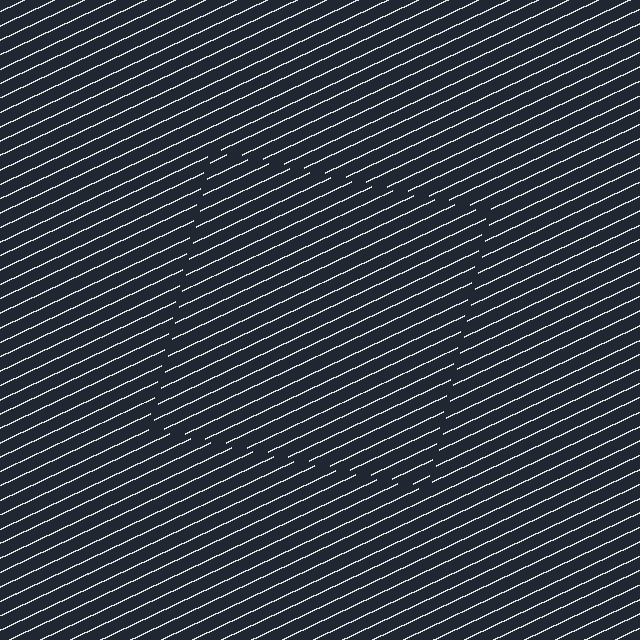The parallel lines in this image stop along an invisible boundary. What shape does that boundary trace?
An illusory square. The interior of the shape contains the same grating, shifted by half a period — the contour is defined by the phase discontinuity where line-ends from the inner and outer gratings abut.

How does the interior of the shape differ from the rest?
The interior of the shape contains the same grating, shifted by half a period — the contour is defined by the phase discontinuity where line-ends from the inner and outer gratings abut.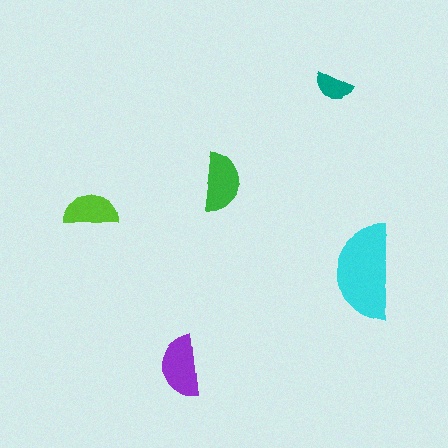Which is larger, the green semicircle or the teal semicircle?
The green one.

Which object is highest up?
The teal semicircle is topmost.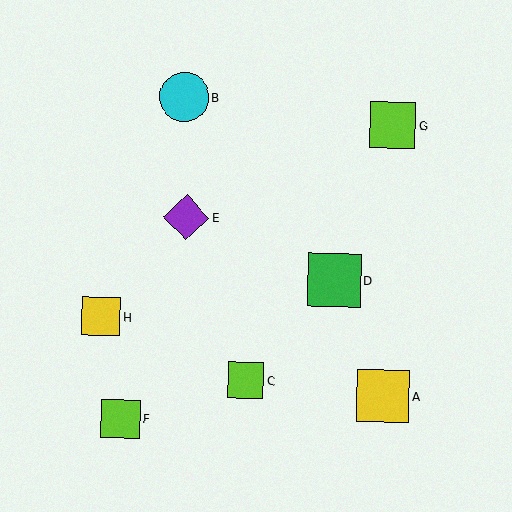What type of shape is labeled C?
Shape C is a lime square.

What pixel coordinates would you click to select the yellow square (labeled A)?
Click at (383, 396) to select the yellow square A.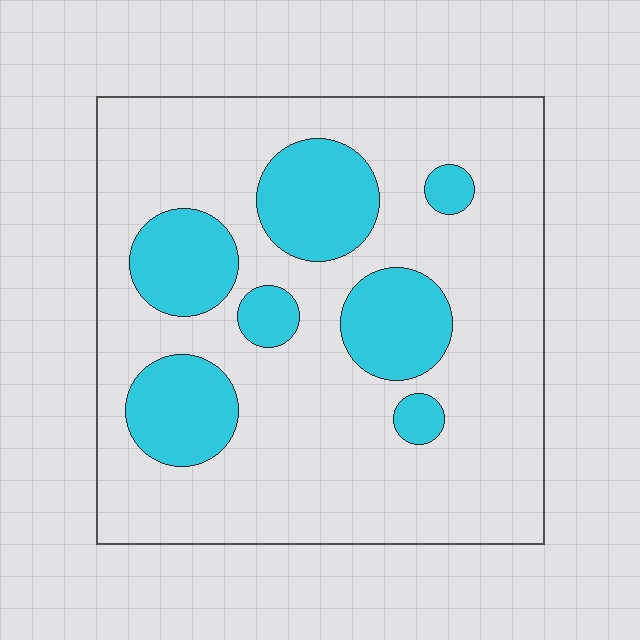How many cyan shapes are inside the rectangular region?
7.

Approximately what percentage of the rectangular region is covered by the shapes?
Approximately 25%.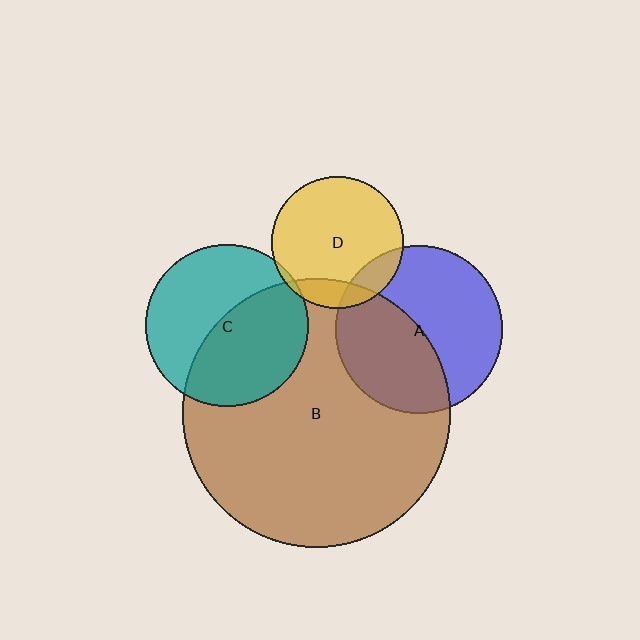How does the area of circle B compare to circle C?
Approximately 2.7 times.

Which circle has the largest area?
Circle B (brown).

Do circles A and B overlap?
Yes.